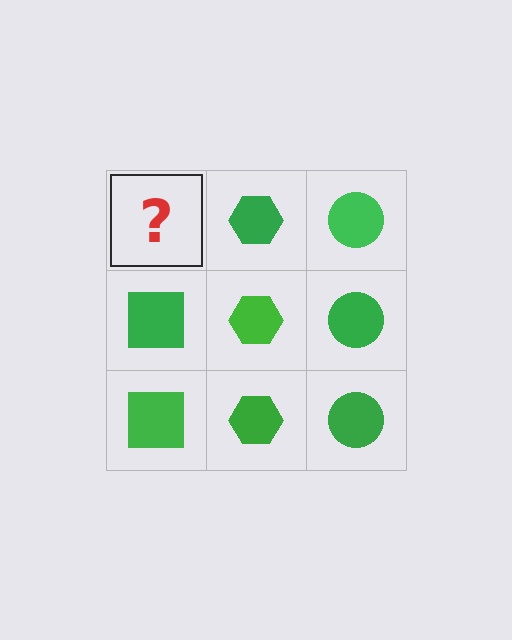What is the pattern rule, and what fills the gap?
The rule is that each column has a consistent shape. The gap should be filled with a green square.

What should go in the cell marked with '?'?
The missing cell should contain a green square.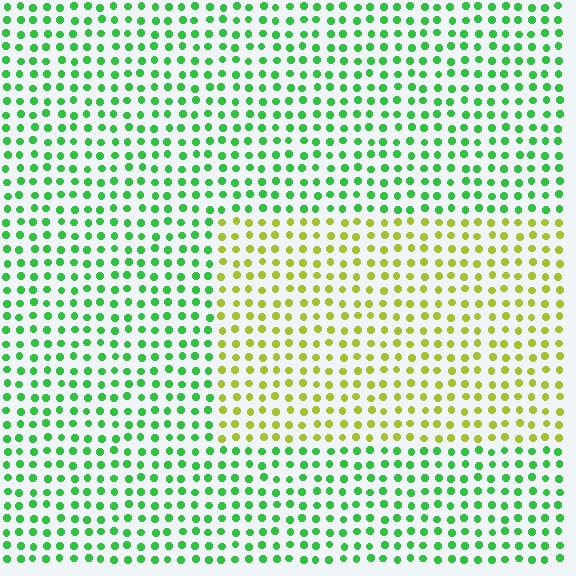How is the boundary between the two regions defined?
The boundary is defined purely by a slight shift in hue (about 55 degrees). Spacing, size, and orientation are identical on both sides.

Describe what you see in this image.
The image is filled with small green elements in a uniform arrangement. A rectangle-shaped region is visible where the elements are tinted to a slightly different hue, forming a subtle color boundary.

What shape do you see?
I see a rectangle.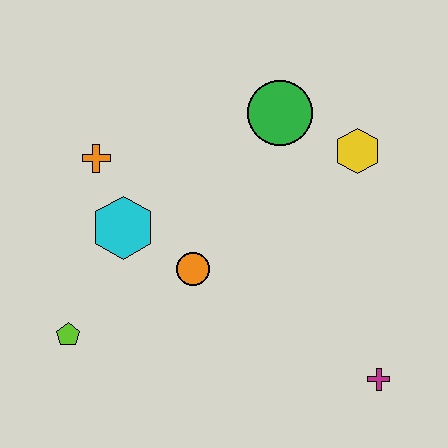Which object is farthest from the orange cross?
The magenta cross is farthest from the orange cross.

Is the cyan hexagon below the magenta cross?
No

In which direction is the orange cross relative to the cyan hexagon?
The orange cross is above the cyan hexagon.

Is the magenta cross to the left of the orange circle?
No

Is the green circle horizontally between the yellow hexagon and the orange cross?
Yes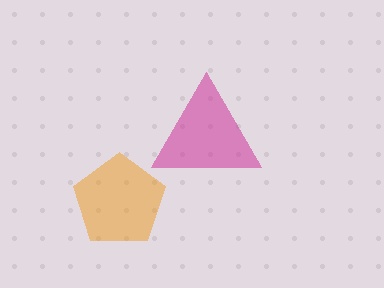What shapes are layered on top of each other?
The layered shapes are: a magenta triangle, an orange pentagon.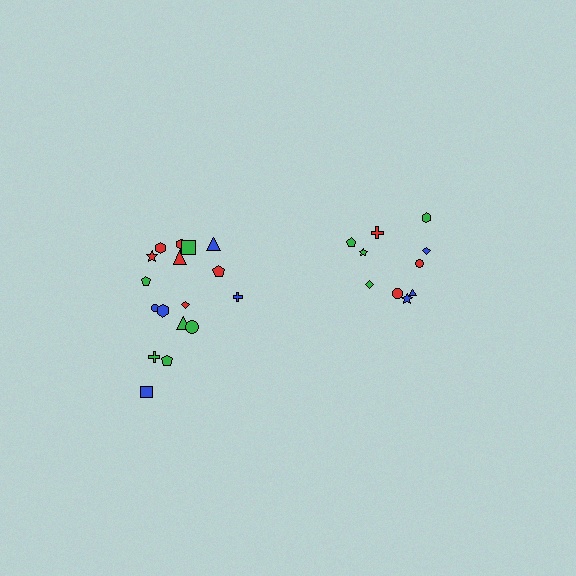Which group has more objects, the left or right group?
The left group.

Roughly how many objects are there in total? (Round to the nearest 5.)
Roughly 30 objects in total.